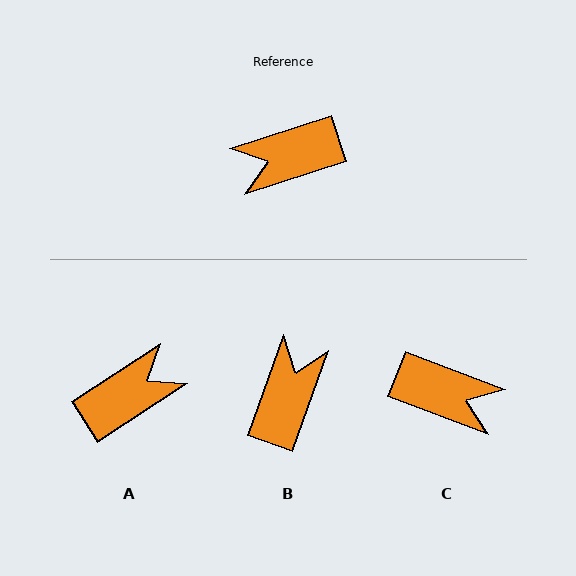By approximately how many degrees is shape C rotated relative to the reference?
Approximately 141 degrees counter-clockwise.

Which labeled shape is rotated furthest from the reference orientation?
A, about 165 degrees away.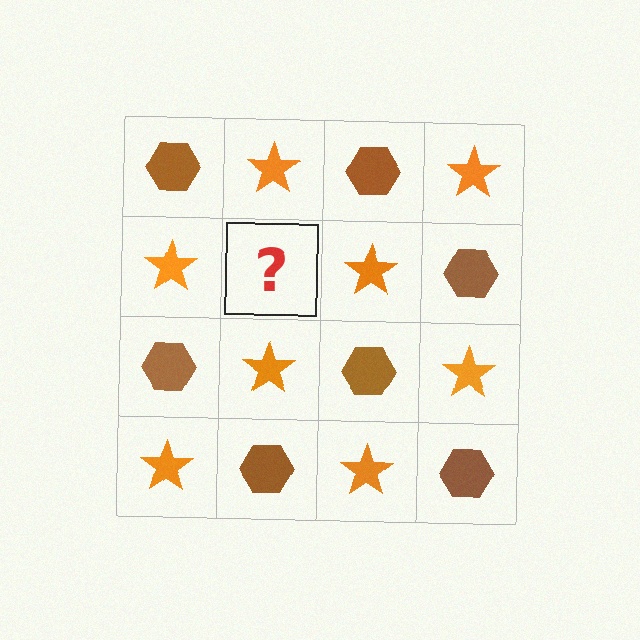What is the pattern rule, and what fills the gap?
The rule is that it alternates brown hexagon and orange star in a checkerboard pattern. The gap should be filled with a brown hexagon.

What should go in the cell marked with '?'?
The missing cell should contain a brown hexagon.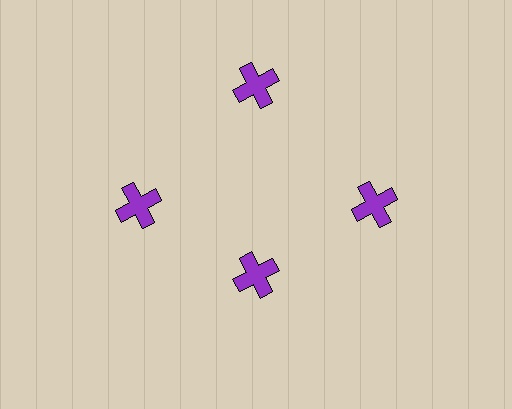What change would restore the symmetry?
The symmetry would be restored by moving it outward, back onto the ring so that all 4 crosses sit at equal angles and equal distance from the center.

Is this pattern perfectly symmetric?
No. The 4 purple crosses are arranged in a ring, but one element near the 6 o'clock position is pulled inward toward the center, breaking the 4-fold rotational symmetry.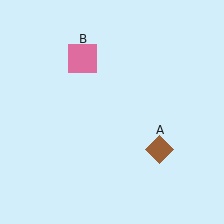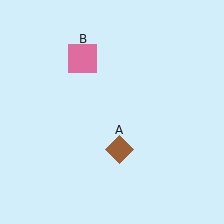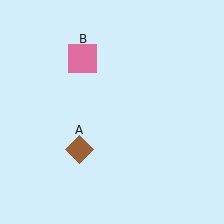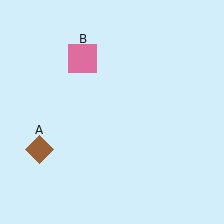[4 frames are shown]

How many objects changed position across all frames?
1 object changed position: brown diamond (object A).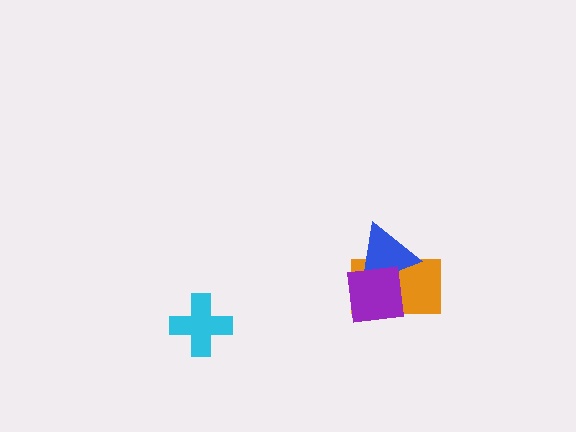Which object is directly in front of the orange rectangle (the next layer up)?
The blue triangle is directly in front of the orange rectangle.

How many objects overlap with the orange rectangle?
2 objects overlap with the orange rectangle.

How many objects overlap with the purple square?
2 objects overlap with the purple square.